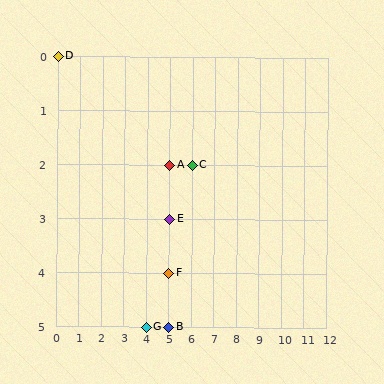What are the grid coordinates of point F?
Point F is at grid coordinates (5, 4).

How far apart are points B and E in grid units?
Points B and E are 2 rows apart.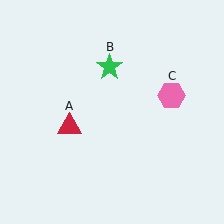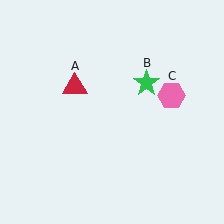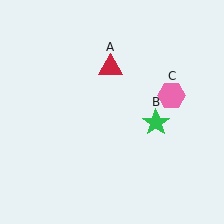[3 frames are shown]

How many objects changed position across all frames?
2 objects changed position: red triangle (object A), green star (object B).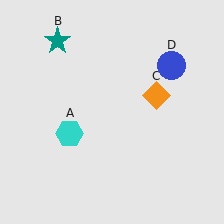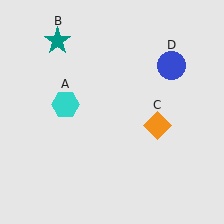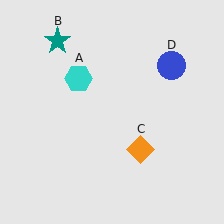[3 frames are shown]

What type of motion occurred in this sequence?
The cyan hexagon (object A), orange diamond (object C) rotated clockwise around the center of the scene.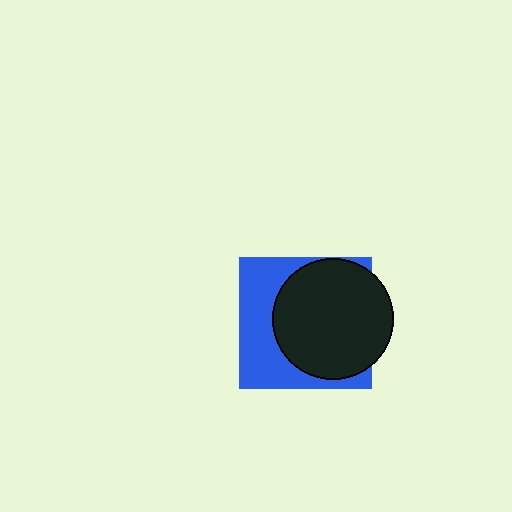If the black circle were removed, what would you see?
You would see the complete blue square.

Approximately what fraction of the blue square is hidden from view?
Roughly 59% of the blue square is hidden behind the black circle.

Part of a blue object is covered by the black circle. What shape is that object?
It is a square.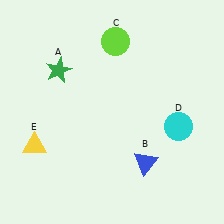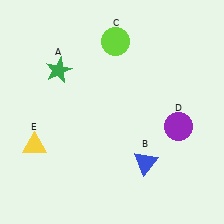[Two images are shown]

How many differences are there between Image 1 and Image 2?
There is 1 difference between the two images.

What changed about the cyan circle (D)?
In Image 1, D is cyan. In Image 2, it changed to purple.